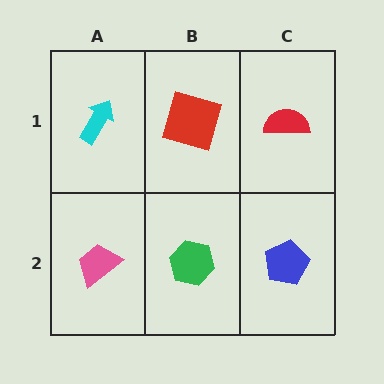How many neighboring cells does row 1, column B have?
3.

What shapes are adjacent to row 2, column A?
A cyan arrow (row 1, column A), a green hexagon (row 2, column B).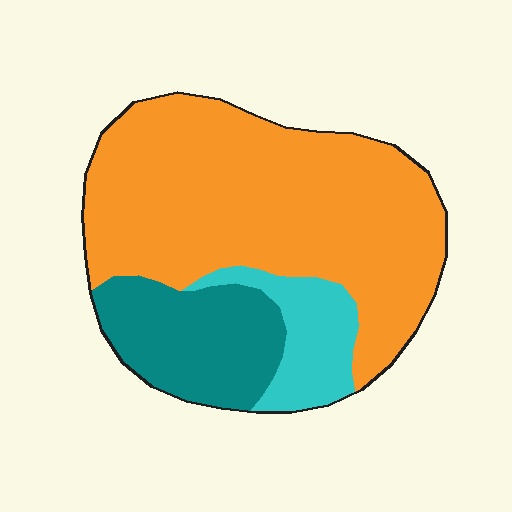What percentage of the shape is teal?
Teal covers 21% of the shape.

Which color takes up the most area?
Orange, at roughly 65%.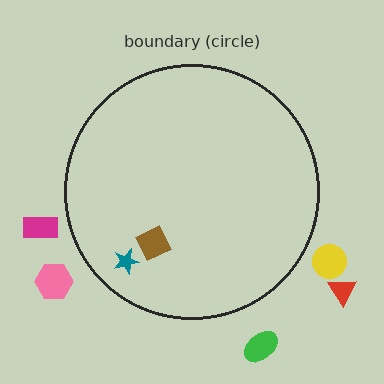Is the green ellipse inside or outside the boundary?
Outside.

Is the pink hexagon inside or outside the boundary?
Outside.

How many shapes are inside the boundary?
2 inside, 5 outside.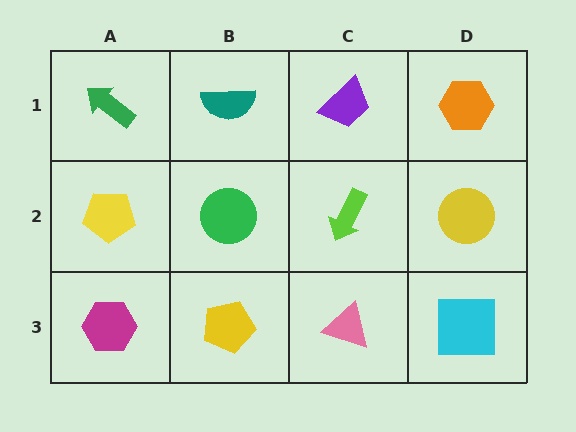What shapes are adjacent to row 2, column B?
A teal semicircle (row 1, column B), a yellow pentagon (row 3, column B), a yellow pentagon (row 2, column A), a lime arrow (row 2, column C).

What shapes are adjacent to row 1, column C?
A lime arrow (row 2, column C), a teal semicircle (row 1, column B), an orange hexagon (row 1, column D).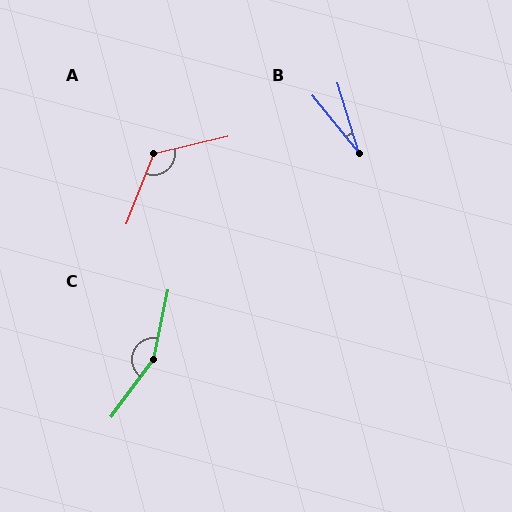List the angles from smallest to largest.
B (22°), A (125°), C (155°).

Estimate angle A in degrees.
Approximately 125 degrees.